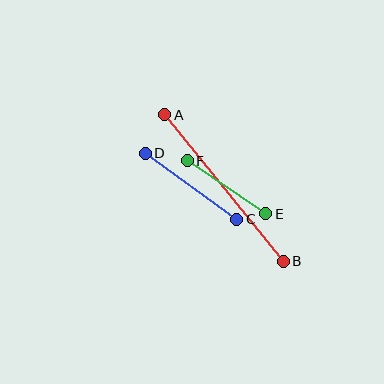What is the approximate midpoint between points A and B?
The midpoint is at approximately (224, 188) pixels.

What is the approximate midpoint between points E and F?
The midpoint is at approximately (227, 187) pixels.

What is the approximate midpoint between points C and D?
The midpoint is at approximately (191, 186) pixels.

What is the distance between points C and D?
The distance is approximately 113 pixels.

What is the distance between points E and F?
The distance is approximately 95 pixels.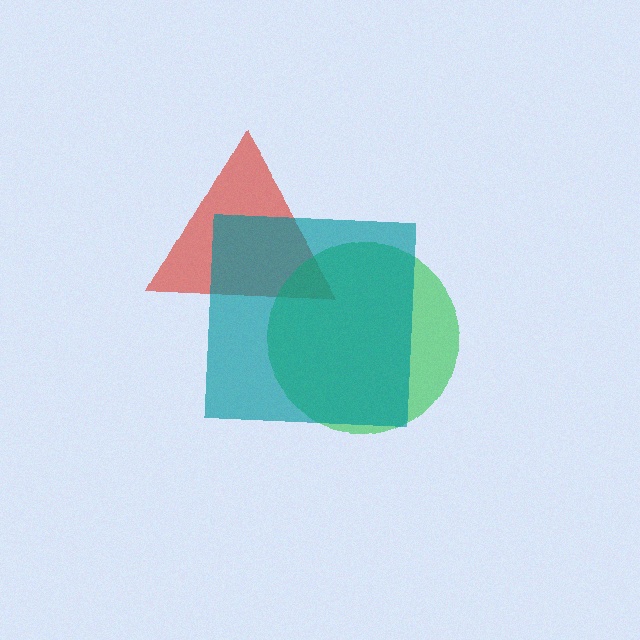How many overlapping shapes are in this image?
There are 3 overlapping shapes in the image.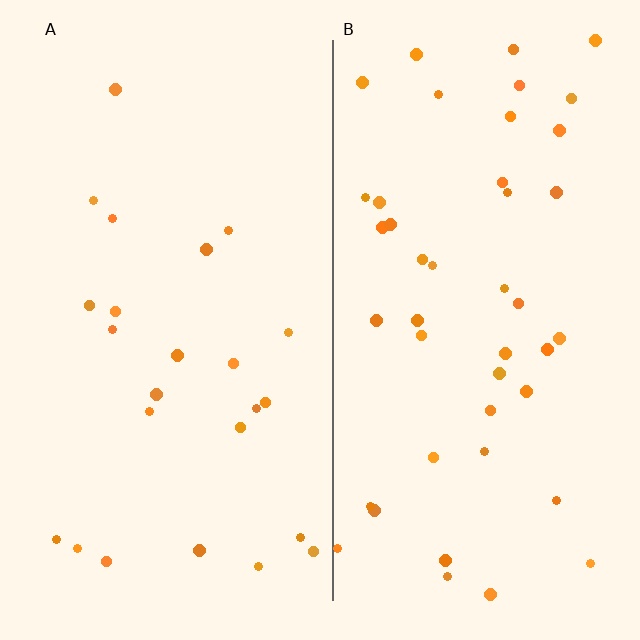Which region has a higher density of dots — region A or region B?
B (the right).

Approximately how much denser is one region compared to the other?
Approximately 1.9× — region B over region A.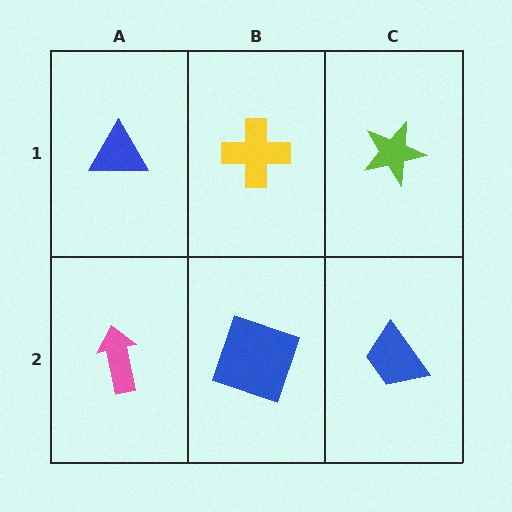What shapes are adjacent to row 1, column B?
A blue square (row 2, column B), a blue triangle (row 1, column A), a lime star (row 1, column C).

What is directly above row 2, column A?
A blue triangle.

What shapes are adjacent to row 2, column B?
A yellow cross (row 1, column B), a pink arrow (row 2, column A), a blue trapezoid (row 2, column C).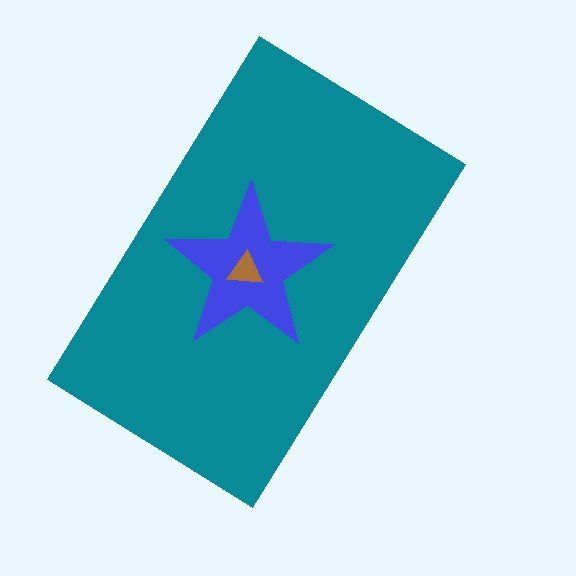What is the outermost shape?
The teal rectangle.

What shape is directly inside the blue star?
The brown triangle.